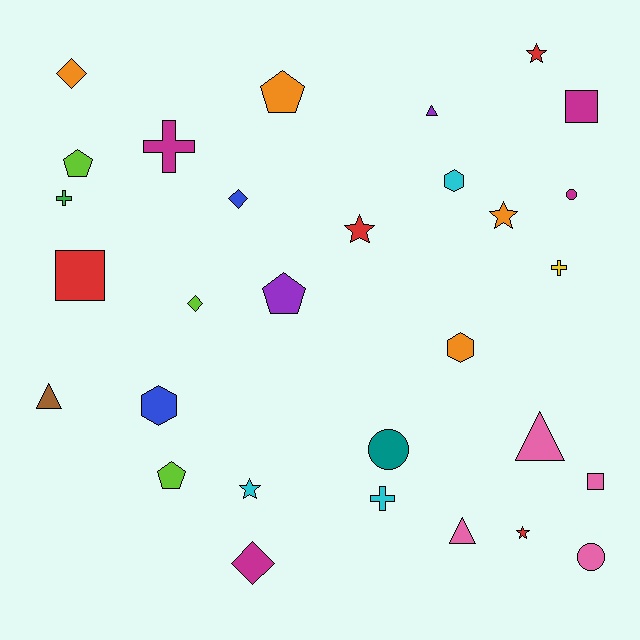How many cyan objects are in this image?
There are 3 cyan objects.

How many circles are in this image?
There are 3 circles.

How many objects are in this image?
There are 30 objects.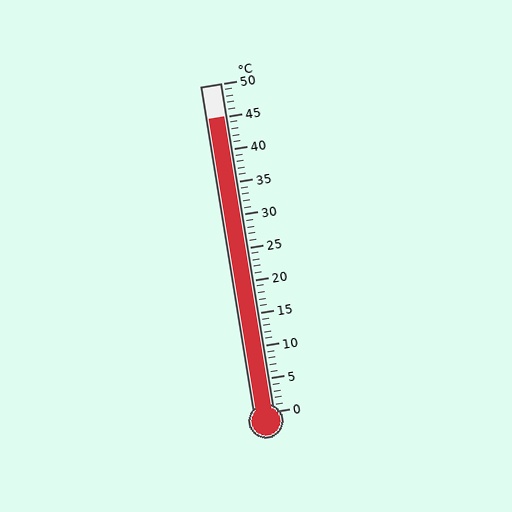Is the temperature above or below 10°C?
The temperature is above 10°C.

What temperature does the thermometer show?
The thermometer shows approximately 45°C.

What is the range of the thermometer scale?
The thermometer scale ranges from 0°C to 50°C.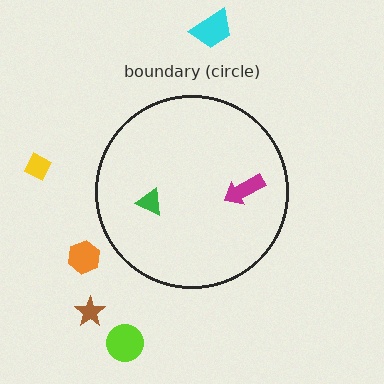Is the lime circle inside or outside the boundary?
Outside.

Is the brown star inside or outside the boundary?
Outside.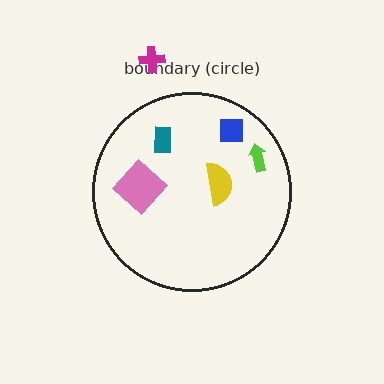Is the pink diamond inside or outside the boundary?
Inside.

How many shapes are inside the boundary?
5 inside, 1 outside.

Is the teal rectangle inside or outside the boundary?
Inside.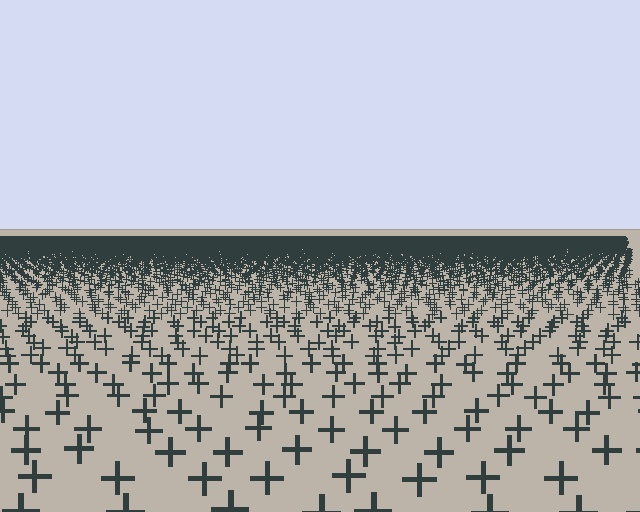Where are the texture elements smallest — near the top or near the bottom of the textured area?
Near the top.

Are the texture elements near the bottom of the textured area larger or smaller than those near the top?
Larger. Near the bottom, elements are closer to the viewer and appear at a bigger on-screen size.